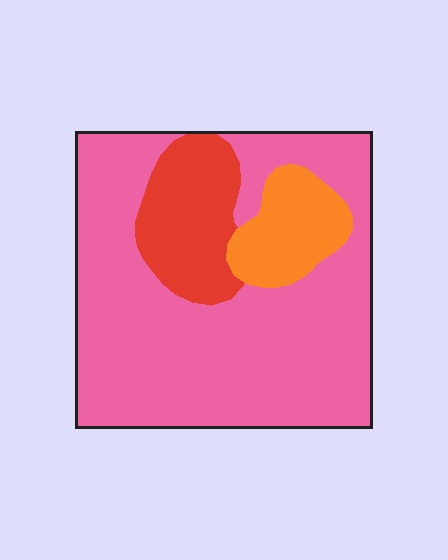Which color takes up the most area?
Pink, at roughly 75%.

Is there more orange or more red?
Red.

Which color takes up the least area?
Orange, at roughly 10%.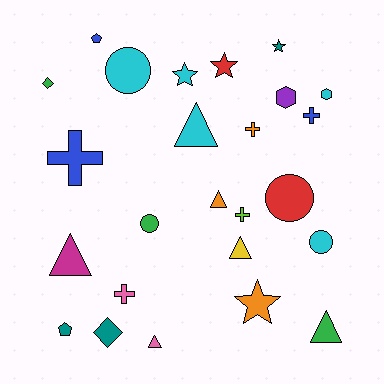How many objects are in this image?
There are 25 objects.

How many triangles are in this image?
There are 6 triangles.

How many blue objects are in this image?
There are 3 blue objects.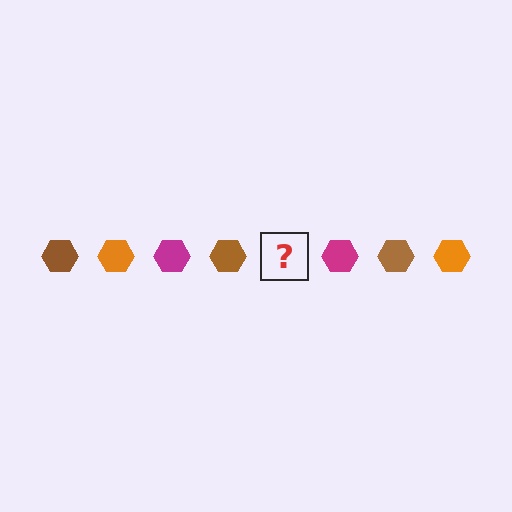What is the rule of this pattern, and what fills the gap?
The rule is that the pattern cycles through brown, orange, magenta hexagons. The gap should be filled with an orange hexagon.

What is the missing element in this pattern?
The missing element is an orange hexagon.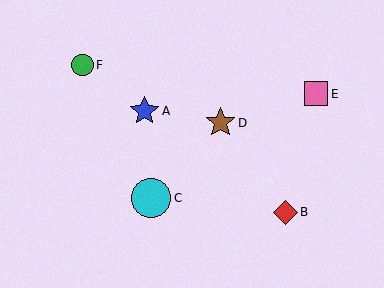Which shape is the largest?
The cyan circle (labeled C) is the largest.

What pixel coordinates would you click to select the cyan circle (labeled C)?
Click at (151, 198) to select the cyan circle C.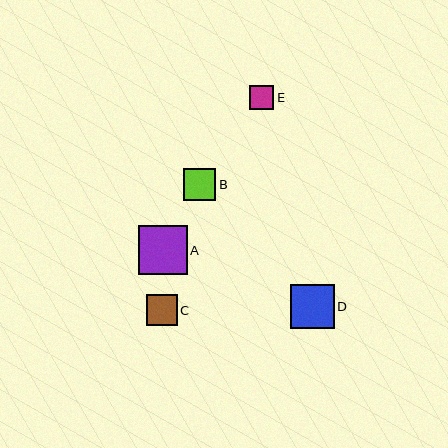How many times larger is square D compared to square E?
Square D is approximately 1.8 times the size of square E.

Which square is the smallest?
Square E is the smallest with a size of approximately 24 pixels.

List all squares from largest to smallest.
From largest to smallest: A, D, B, C, E.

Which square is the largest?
Square A is the largest with a size of approximately 49 pixels.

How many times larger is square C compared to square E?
Square C is approximately 1.3 times the size of square E.